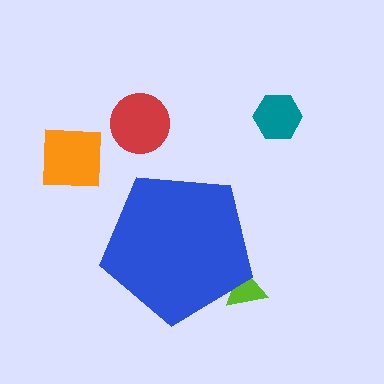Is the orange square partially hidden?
No, the orange square is fully visible.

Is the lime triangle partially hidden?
Yes, the lime triangle is partially hidden behind the blue pentagon.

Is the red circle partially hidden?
No, the red circle is fully visible.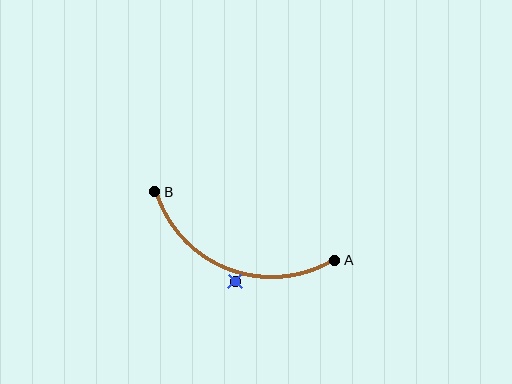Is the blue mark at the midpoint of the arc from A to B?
No — the blue mark does not lie on the arc at all. It sits slightly outside the curve.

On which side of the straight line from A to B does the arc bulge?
The arc bulges below the straight line connecting A and B.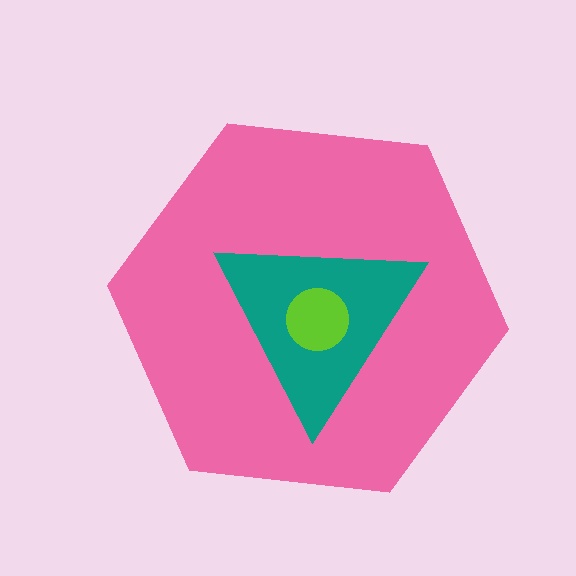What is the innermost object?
The lime circle.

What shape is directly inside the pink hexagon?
The teal triangle.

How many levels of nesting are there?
3.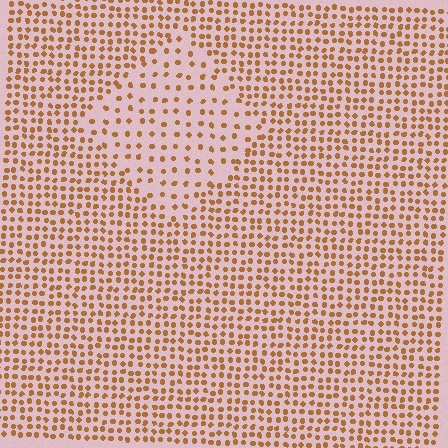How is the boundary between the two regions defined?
The boundary is defined by a change in element density (approximately 2.1x ratio). All elements are the same color, size, and shape.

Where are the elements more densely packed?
The elements are more densely packed outside the diamond boundary.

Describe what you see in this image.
The image contains small brown elements arranged at two different densities. A diamond-shaped region is visible where the elements are less densely packed than the surrounding area.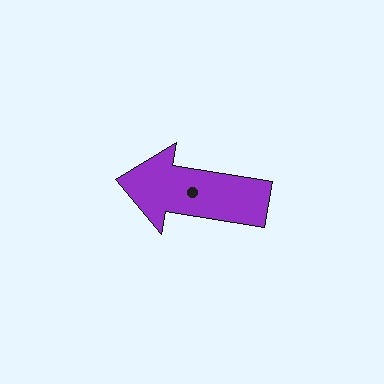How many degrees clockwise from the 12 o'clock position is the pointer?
Approximately 279 degrees.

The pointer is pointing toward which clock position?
Roughly 9 o'clock.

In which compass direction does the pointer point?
West.